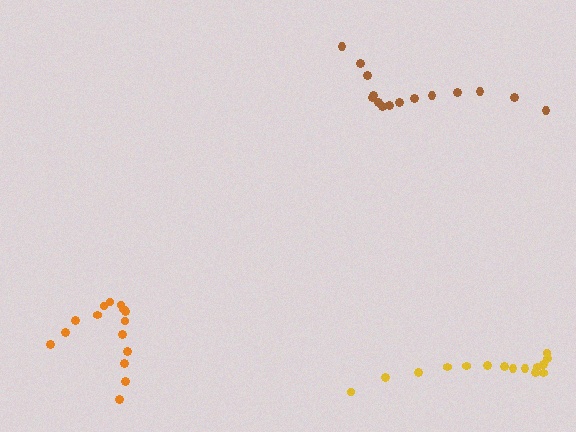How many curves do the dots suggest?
There are 3 distinct paths.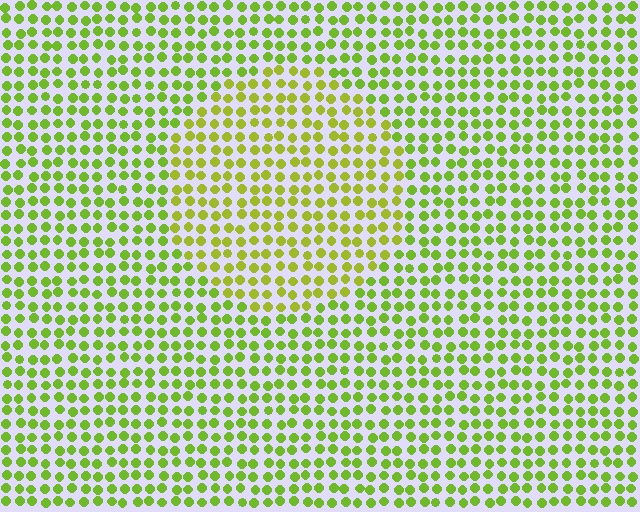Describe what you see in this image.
The image is filled with small lime elements in a uniform arrangement. A circle-shaped region is visible where the elements are tinted to a slightly different hue, forming a subtle color boundary.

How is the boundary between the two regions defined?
The boundary is defined purely by a slight shift in hue (about 20 degrees). Spacing, size, and orientation are identical on both sides.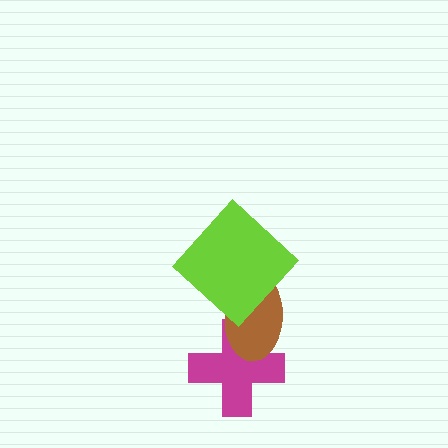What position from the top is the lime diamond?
The lime diamond is 1st from the top.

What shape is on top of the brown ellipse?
The lime diamond is on top of the brown ellipse.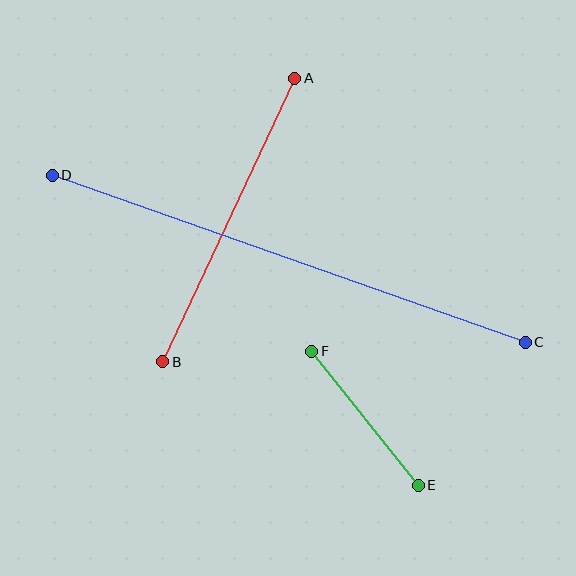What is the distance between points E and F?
The distance is approximately 171 pixels.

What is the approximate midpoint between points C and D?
The midpoint is at approximately (289, 259) pixels.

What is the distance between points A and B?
The distance is approximately 313 pixels.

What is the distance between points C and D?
The distance is approximately 502 pixels.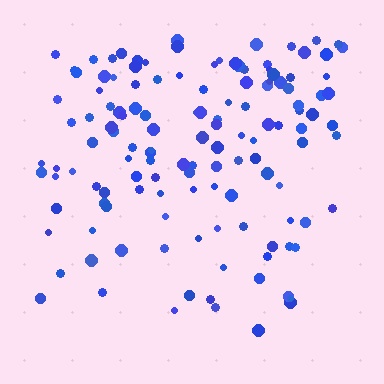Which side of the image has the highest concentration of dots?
The top.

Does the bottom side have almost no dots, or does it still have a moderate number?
Still a moderate number, just noticeably fewer than the top.